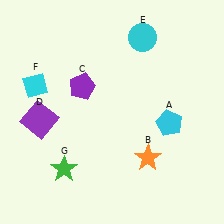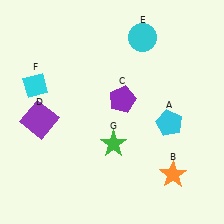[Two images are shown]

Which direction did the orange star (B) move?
The orange star (B) moved right.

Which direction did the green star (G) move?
The green star (G) moved right.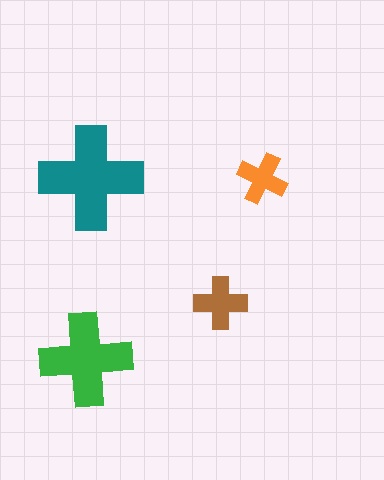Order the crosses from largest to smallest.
the teal one, the green one, the brown one, the orange one.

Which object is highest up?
The teal cross is topmost.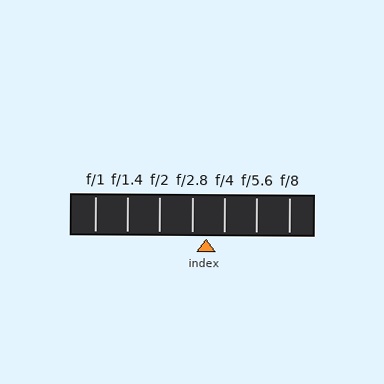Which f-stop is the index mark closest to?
The index mark is closest to f/2.8.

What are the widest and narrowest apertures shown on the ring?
The widest aperture shown is f/1 and the narrowest is f/8.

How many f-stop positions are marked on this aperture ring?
There are 7 f-stop positions marked.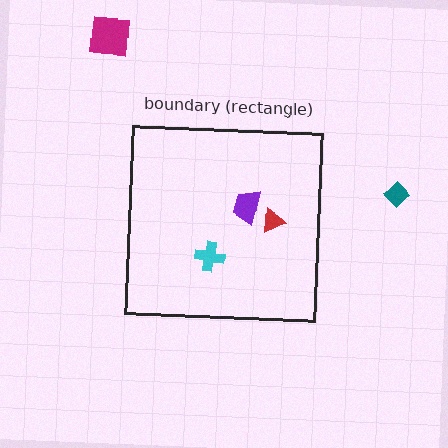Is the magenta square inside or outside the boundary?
Outside.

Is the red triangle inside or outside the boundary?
Inside.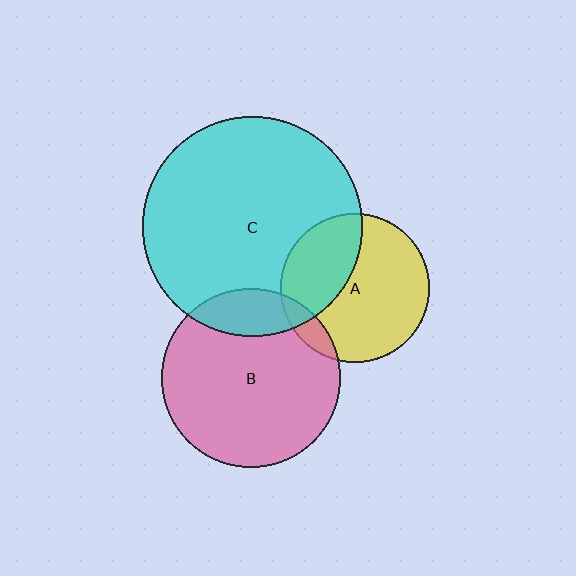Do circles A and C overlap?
Yes.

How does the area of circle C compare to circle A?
Approximately 2.2 times.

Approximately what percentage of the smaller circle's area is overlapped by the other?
Approximately 35%.